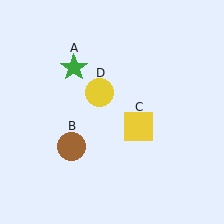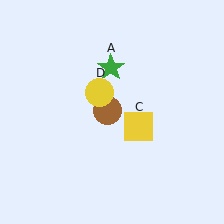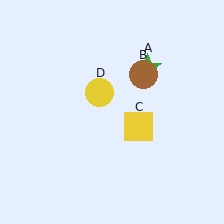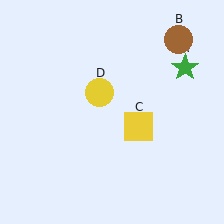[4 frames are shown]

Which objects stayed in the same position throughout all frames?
Yellow square (object C) and yellow circle (object D) remained stationary.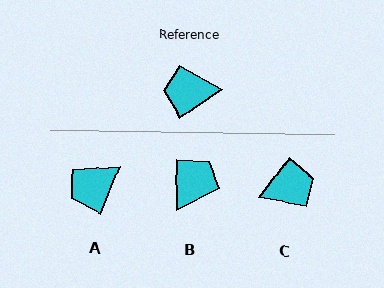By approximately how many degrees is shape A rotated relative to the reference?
Approximately 33 degrees counter-clockwise.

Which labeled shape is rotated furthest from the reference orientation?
C, about 161 degrees away.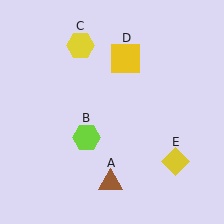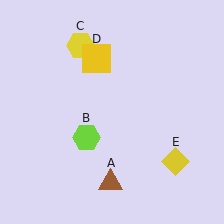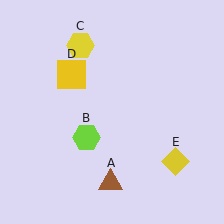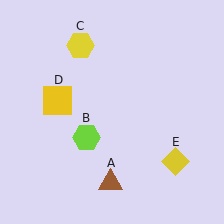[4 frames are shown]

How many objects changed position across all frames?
1 object changed position: yellow square (object D).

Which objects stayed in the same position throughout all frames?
Brown triangle (object A) and lime hexagon (object B) and yellow hexagon (object C) and yellow diamond (object E) remained stationary.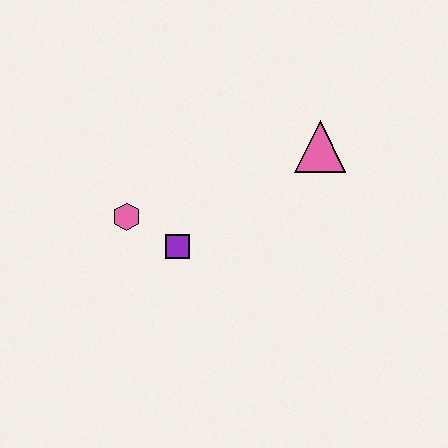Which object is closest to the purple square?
The pink hexagon is closest to the purple square.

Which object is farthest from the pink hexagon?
The pink triangle is farthest from the pink hexagon.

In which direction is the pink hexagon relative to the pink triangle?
The pink hexagon is to the left of the pink triangle.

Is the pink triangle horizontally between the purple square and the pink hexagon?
No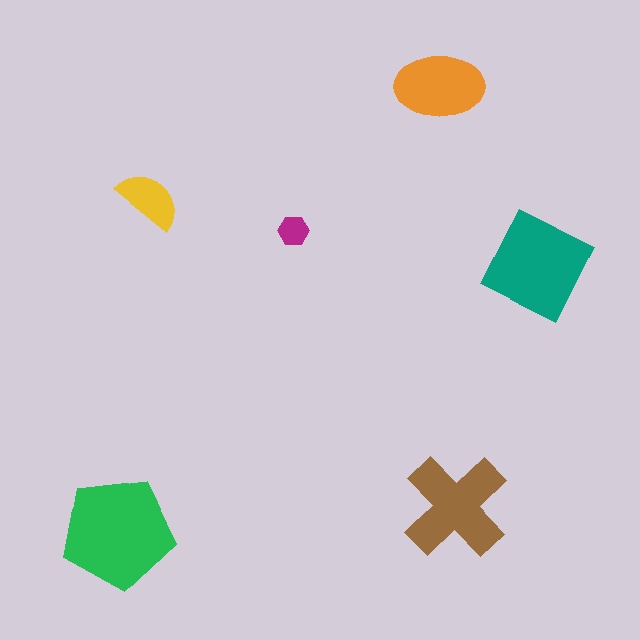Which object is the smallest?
The magenta hexagon.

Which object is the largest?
The green pentagon.